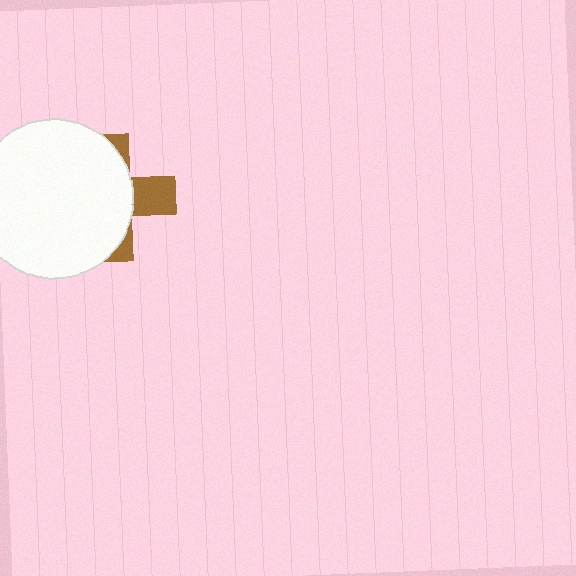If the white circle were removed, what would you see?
You would see the complete brown cross.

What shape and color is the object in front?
The object in front is a white circle.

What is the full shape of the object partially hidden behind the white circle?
The partially hidden object is a brown cross.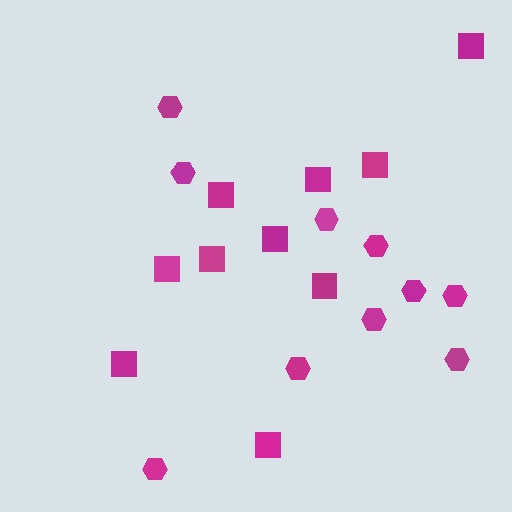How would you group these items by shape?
There are 2 groups: one group of squares (10) and one group of hexagons (10).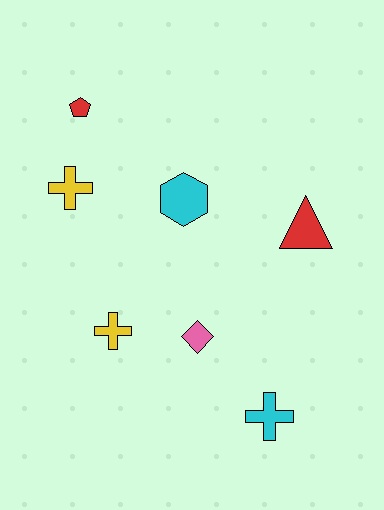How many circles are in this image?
There are no circles.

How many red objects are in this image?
There are 2 red objects.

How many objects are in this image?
There are 7 objects.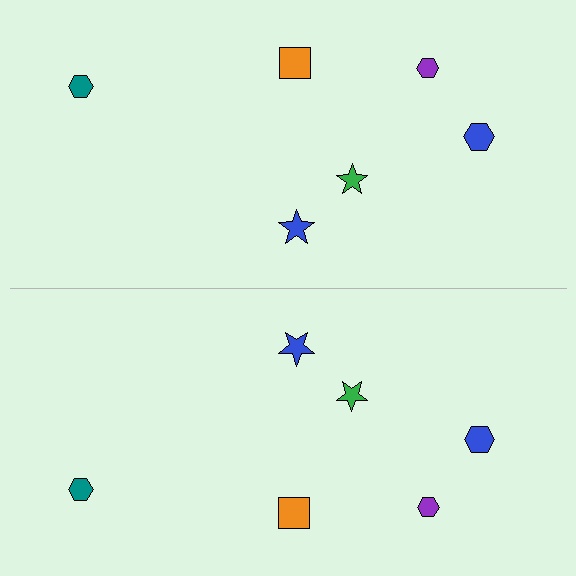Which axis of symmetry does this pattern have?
The pattern has a horizontal axis of symmetry running through the center of the image.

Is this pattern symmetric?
Yes, this pattern has bilateral (reflection) symmetry.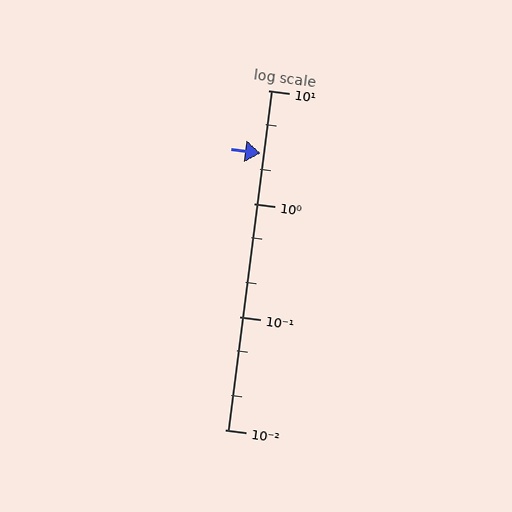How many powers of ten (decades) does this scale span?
The scale spans 3 decades, from 0.01 to 10.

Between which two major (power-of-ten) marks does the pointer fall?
The pointer is between 1 and 10.